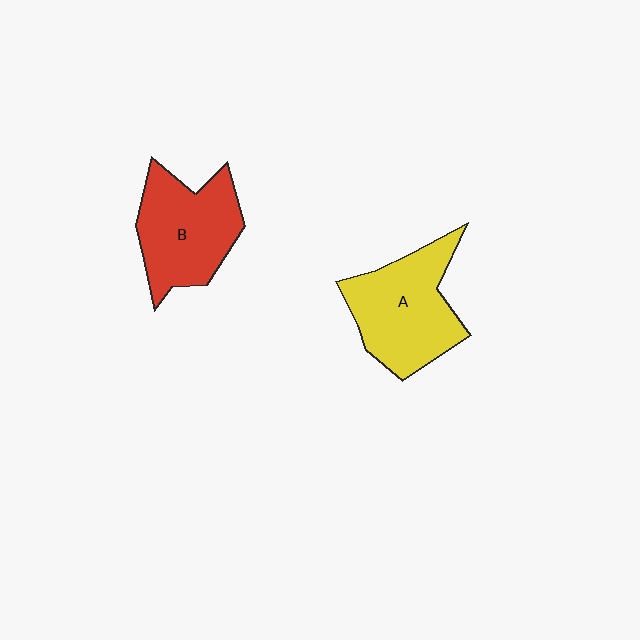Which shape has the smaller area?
Shape B (red).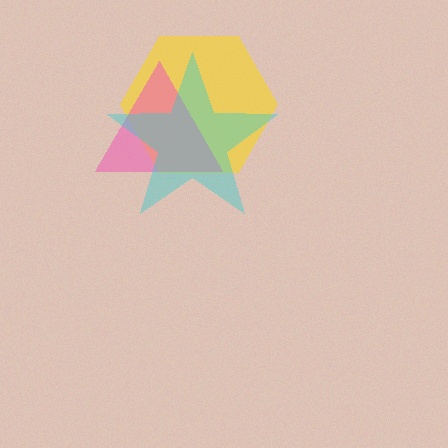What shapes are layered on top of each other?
The layered shapes are: a yellow hexagon, a pink triangle, a cyan star.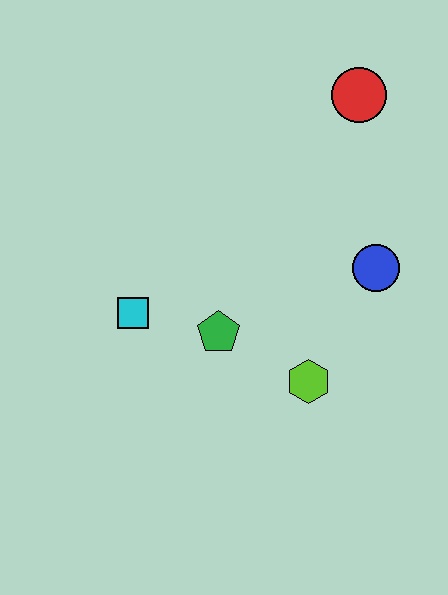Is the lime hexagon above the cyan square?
No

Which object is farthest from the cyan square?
The red circle is farthest from the cyan square.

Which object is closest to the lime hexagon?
The green pentagon is closest to the lime hexagon.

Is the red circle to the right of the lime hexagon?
Yes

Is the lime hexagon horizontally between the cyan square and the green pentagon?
No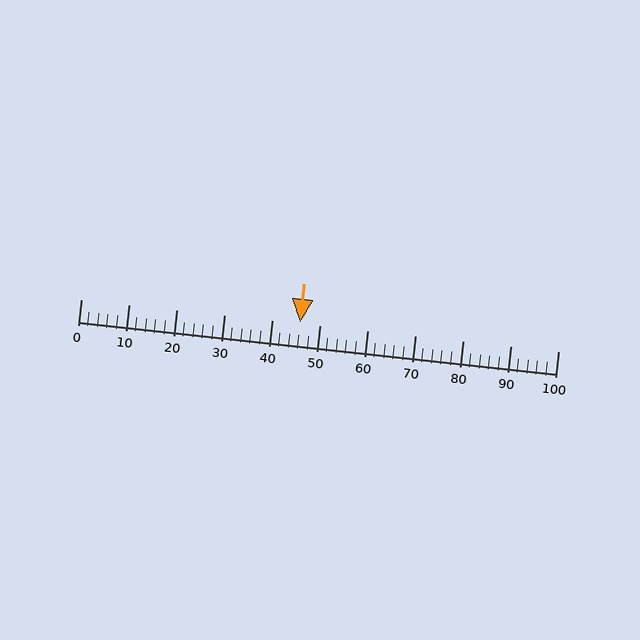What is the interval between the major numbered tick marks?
The major tick marks are spaced 10 units apart.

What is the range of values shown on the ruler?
The ruler shows values from 0 to 100.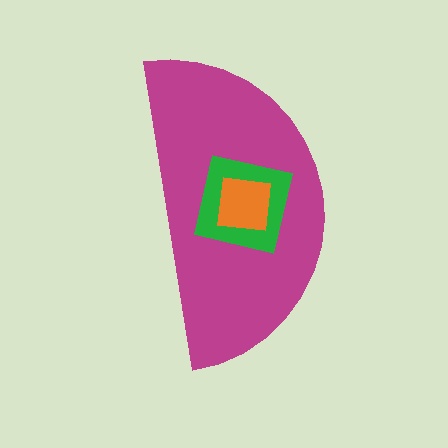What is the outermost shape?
The magenta semicircle.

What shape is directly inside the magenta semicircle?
The green square.